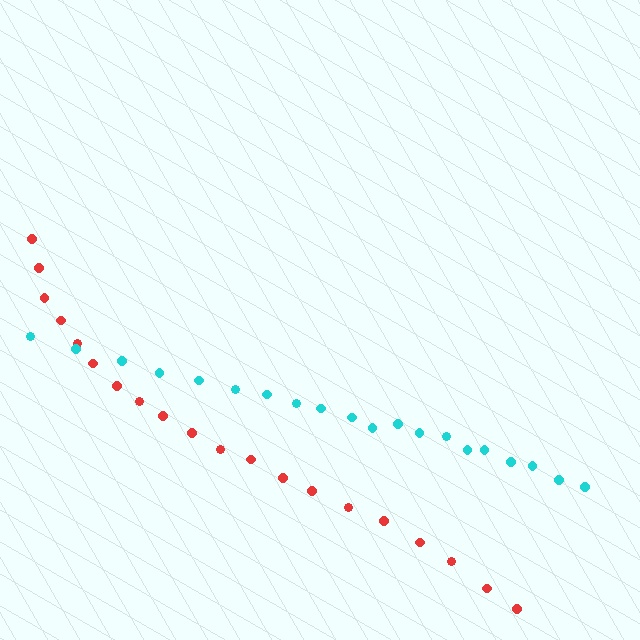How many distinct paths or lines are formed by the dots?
There are 2 distinct paths.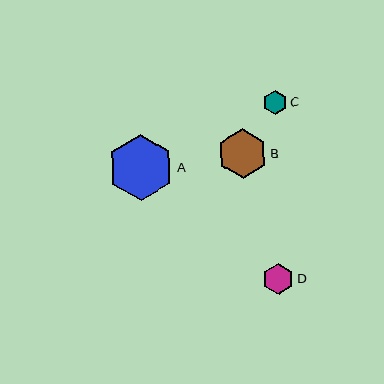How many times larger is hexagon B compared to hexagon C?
Hexagon B is approximately 2.1 times the size of hexagon C.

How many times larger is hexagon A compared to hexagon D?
Hexagon A is approximately 2.1 times the size of hexagon D.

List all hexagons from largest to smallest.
From largest to smallest: A, B, D, C.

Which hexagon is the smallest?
Hexagon C is the smallest with a size of approximately 24 pixels.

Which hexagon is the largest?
Hexagon A is the largest with a size of approximately 66 pixels.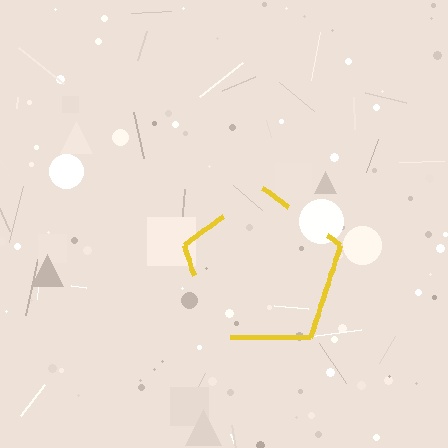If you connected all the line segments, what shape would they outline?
They would outline a pentagon.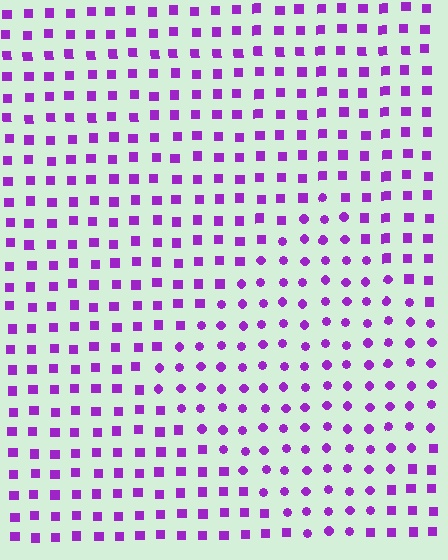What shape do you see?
I see a diamond.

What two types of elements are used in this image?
The image uses circles inside the diamond region and squares outside it.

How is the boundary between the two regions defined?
The boundary is defined by a change in element shape: circles inside vs. squares outside. All elements share the same color and spacing.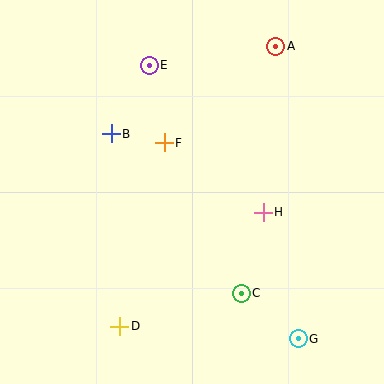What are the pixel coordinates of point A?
Point A is at (276, 46).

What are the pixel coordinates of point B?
Point B is at (111, 134).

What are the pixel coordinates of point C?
Point C is at (241, 293).